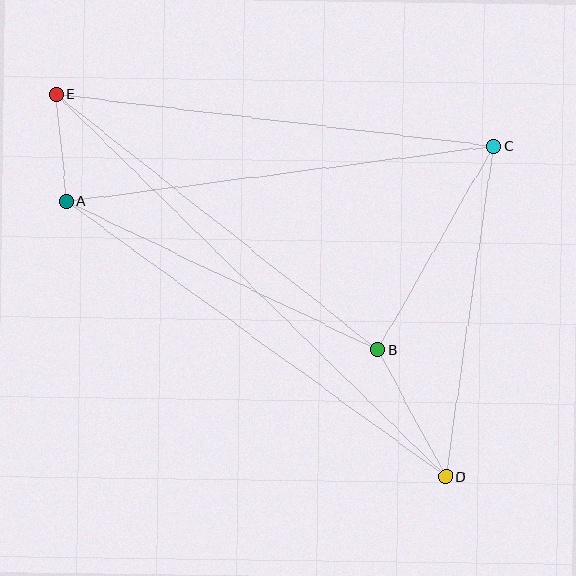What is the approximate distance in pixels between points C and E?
The distance between C and E is approximately 441 pixels.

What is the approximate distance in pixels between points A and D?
The distance between A and D is approximately 469 pixels.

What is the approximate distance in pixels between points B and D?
The distance between B and D is approximately 144 pixels.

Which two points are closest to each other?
Points A and E are closest to each other.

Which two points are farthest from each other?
Points D and E are farthest from each other.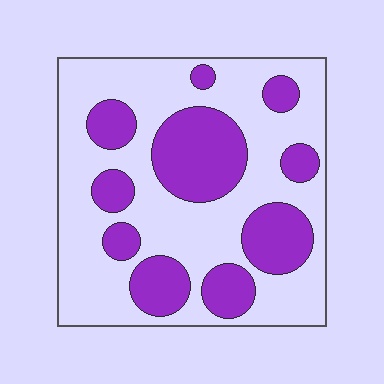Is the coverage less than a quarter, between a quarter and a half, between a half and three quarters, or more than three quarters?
Between a quarter and a half.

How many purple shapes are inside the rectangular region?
10.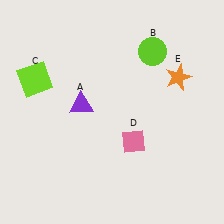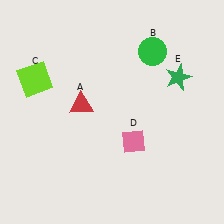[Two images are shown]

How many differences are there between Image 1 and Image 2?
There are 3 differences between the two images.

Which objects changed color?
A changed from purple to red. B changed from lime to green. E changed from orange to green.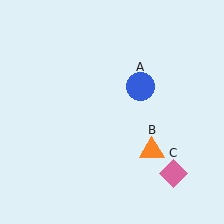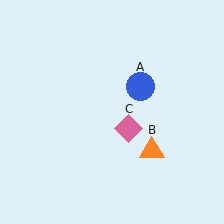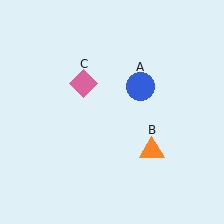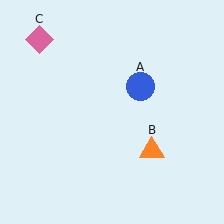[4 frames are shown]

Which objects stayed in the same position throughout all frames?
Blue circle (object A) and orange triangle (object B) remained stationary.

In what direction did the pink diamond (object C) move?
The pink diamond (object C) moved up and to the left.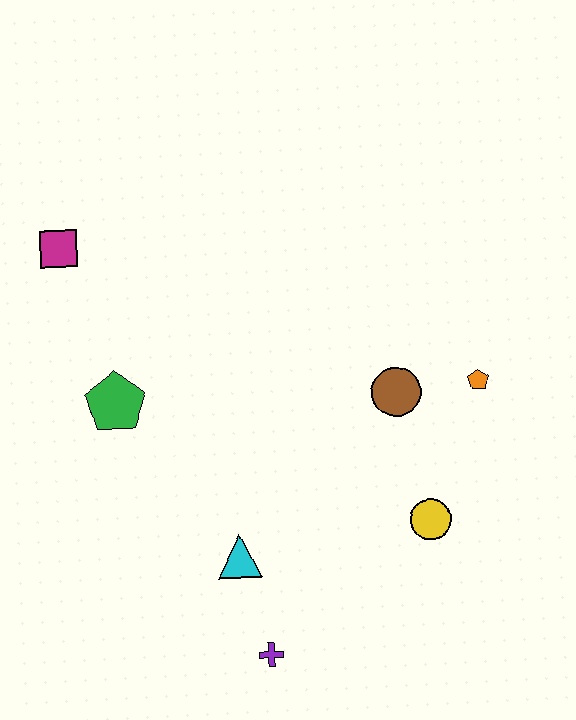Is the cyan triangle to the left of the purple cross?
Yes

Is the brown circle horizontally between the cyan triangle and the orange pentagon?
Yes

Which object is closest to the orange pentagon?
The brown circle is closest to the orange pentagon.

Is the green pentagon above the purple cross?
Yes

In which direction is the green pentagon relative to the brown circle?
The green pentagon is to the left of the brown circle.